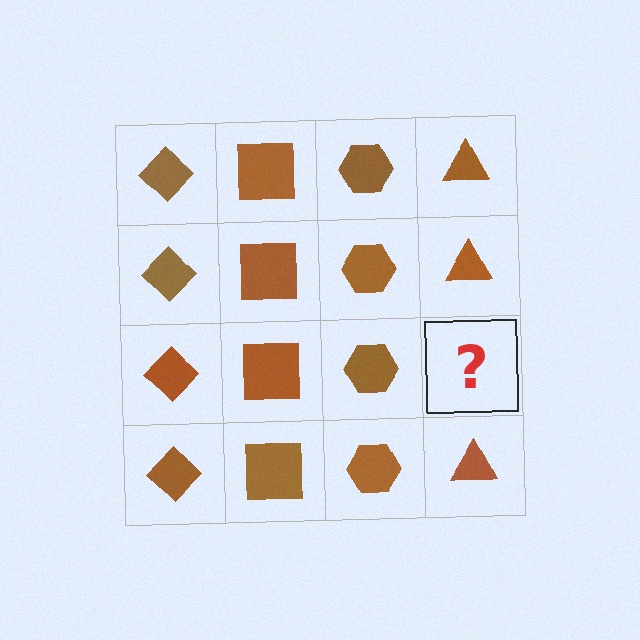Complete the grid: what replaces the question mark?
The question mark should be replaced with a brown triangle.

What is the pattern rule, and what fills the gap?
The rule is that each column has a consistent shape. The gap should be filled with a brown triangle.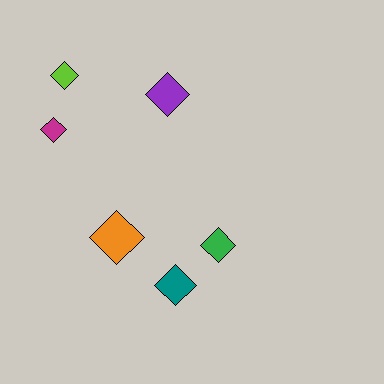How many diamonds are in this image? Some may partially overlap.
There are 6 diamonds.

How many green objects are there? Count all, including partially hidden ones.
There is 1 green object.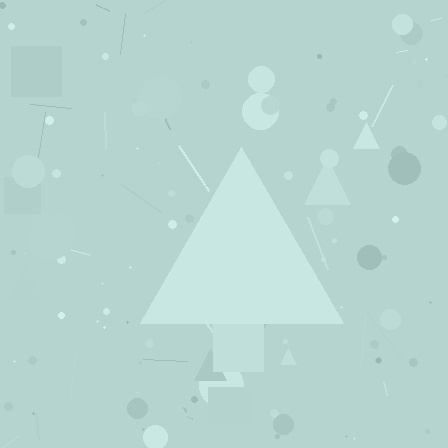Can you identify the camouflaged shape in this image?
The camouflaged shape is a triangle.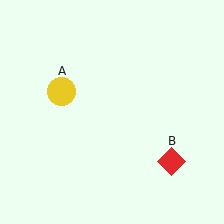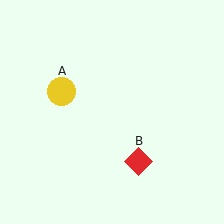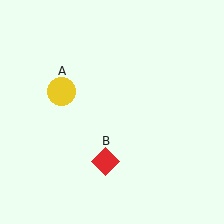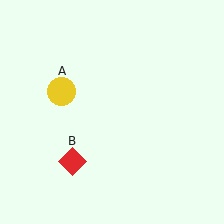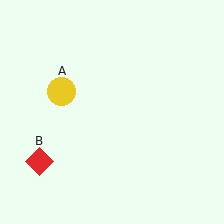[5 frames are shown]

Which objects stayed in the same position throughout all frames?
Yellow circle (object A) remained stationary.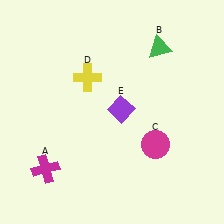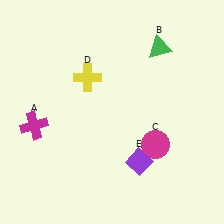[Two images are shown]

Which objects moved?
The objects that moved are: the magenta cross (A), the purple diamond (E).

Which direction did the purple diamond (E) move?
The purple diamond (E) moved down.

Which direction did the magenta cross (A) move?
The magenta cross (A) moved up.